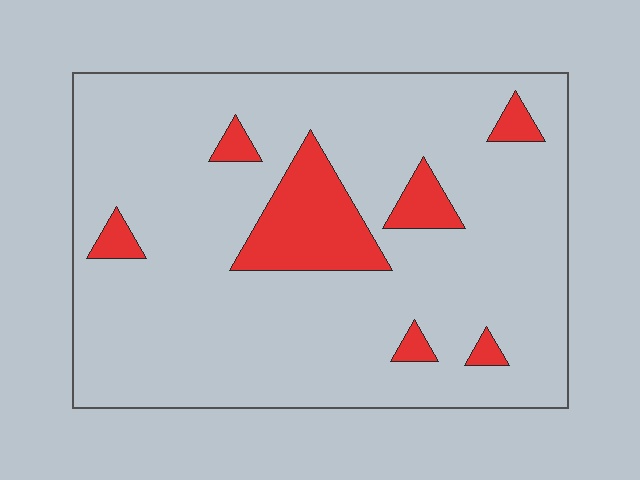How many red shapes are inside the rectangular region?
7.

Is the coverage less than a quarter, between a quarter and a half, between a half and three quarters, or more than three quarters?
Less than a quarter.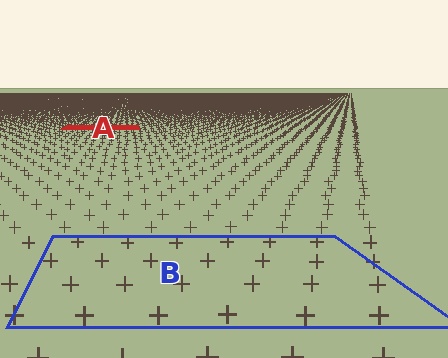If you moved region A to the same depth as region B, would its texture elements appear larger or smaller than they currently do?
They would appear larger. At a closer depth, the same texture elements are projected at a bigger on-screen size.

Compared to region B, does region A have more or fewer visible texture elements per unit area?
Region A has more texture elements per unit area — they are packed more densely because it is farther away.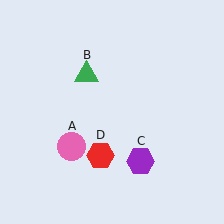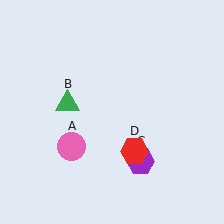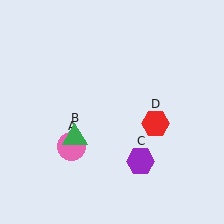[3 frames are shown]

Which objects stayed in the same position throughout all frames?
Pink circle (object A) and purple hexagon (object C) remained stationary.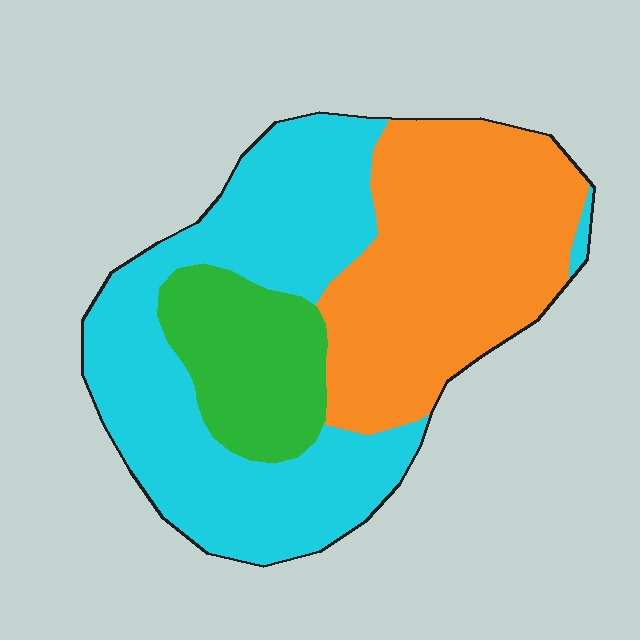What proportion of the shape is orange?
Orange takes up about three eighths (3/8) of the shape.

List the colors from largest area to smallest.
From largest to smallest: cyan, orange, green.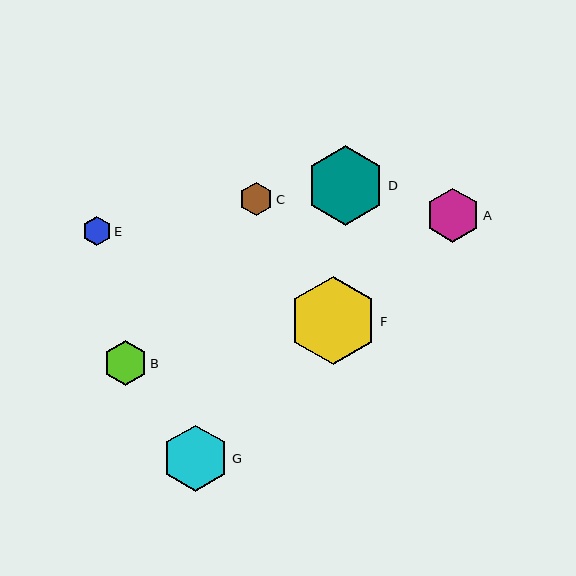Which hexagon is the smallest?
Hexagon E is the smallest with a size of approximately 29 pixels.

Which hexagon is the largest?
Hexagon F is the largest with a size of approximately 88 pixels.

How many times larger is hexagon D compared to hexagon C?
Hexagon D is approximately 2.4 times the size of hexagon C.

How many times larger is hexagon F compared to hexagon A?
Hexagon F is approximately 1.6 times the size of hexagon A.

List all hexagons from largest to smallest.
From largest to smallest: F, D, G, A, B, C, E.